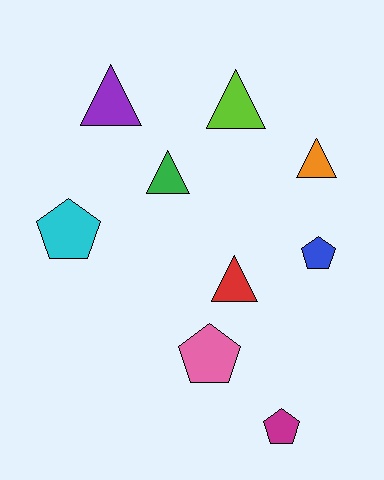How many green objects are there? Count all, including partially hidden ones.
There is 1 green object.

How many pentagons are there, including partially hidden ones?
There are 4 pentagons.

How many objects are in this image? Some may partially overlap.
There are 9 objects.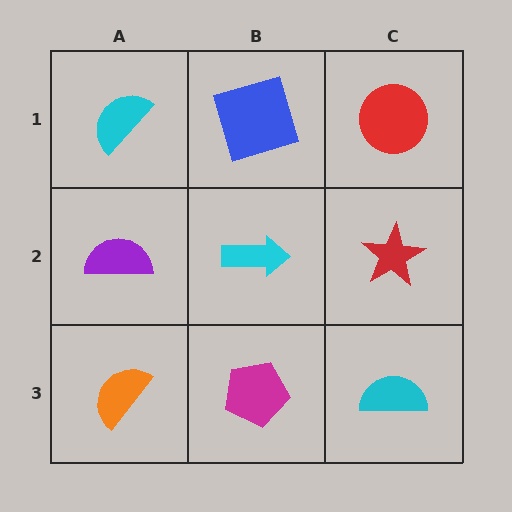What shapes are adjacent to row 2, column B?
A blue square (row 1, column B), a magenta pentagon (row 3, column B), a purple semicircle (row 2, column A), a red star (row 2, column C).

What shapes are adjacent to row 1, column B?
A cyan arrow (row 2, column B), a cyan semicircle (row 1, column A), a red circle (row 1, column C).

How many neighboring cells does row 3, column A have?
2.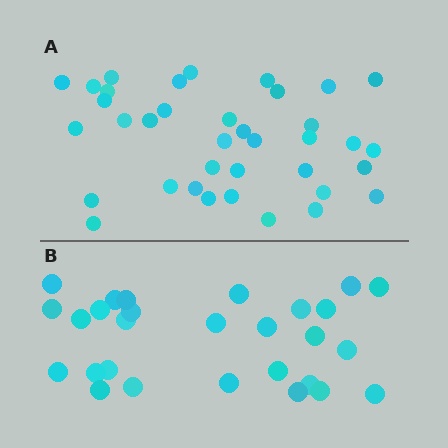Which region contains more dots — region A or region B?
Region A (the top region) has more dots.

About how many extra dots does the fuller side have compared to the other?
Region A has roughly 8 or so more dots than region B.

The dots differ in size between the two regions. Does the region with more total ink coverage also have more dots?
No. Region B has more total ink coverage because its dots are larger, but region A actually contains more individual dots. Total area can be misleading — the number of items is what matters here.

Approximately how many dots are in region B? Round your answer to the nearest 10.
About 30 dots. (The exact count is 28, which rounds to 30.)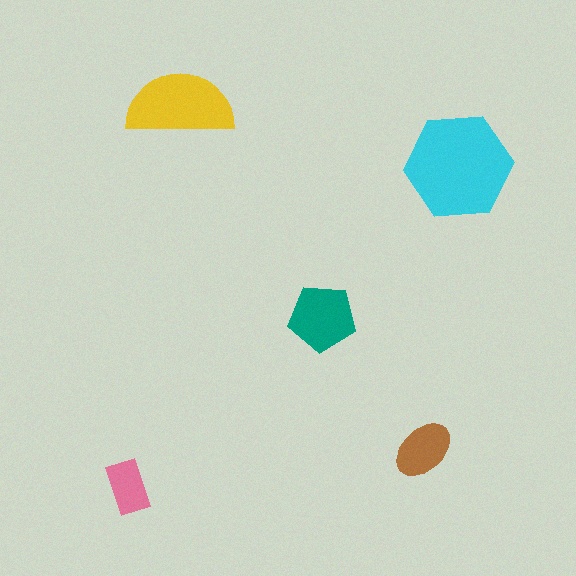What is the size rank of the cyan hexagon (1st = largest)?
1st.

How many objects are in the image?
There are 5 objects in the image.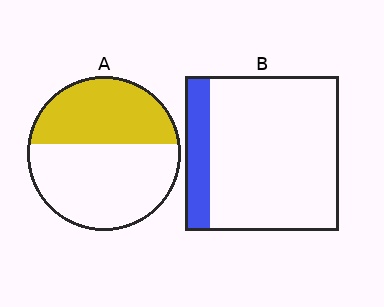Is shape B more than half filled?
No.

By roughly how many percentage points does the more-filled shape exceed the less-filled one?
By roughly 25 percentage points (A over B).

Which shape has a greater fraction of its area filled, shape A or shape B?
Shape A.